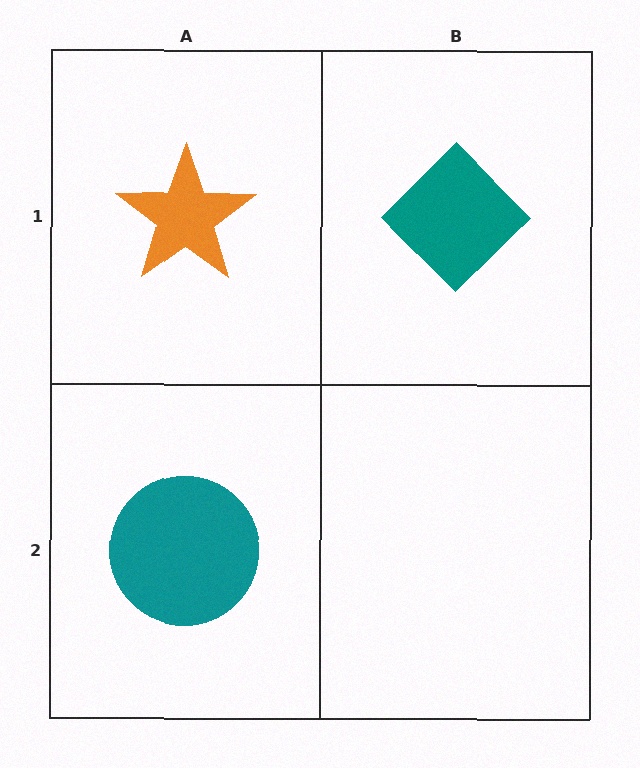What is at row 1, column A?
An orange star.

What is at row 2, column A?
A teal circle.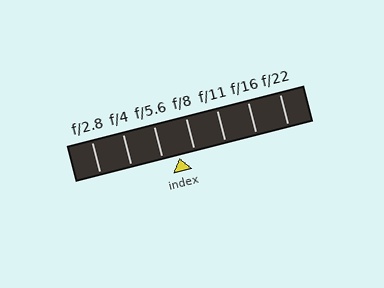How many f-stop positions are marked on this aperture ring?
There are 7 f-stop positions marked.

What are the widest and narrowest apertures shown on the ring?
The widest aperture shown is f/2.8 and the narrowest is f/22.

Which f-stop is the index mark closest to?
The index mark is closest to f/8.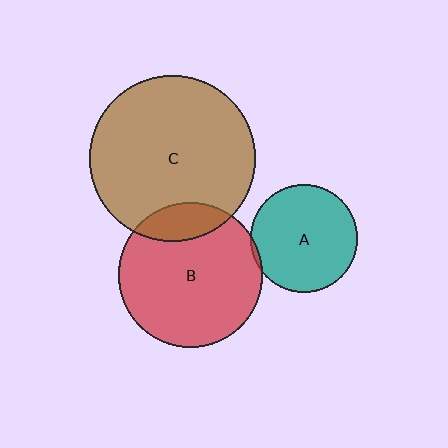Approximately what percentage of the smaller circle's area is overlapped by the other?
Approximately 5%.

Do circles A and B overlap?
Yes.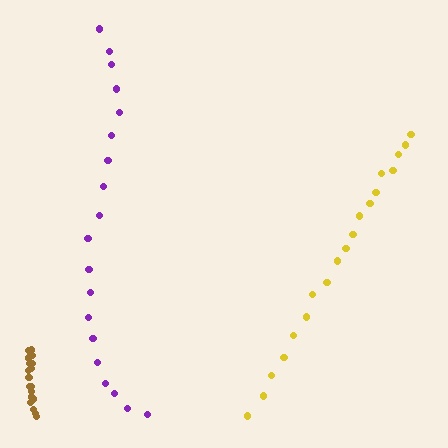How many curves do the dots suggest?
There are 3 distinct paths.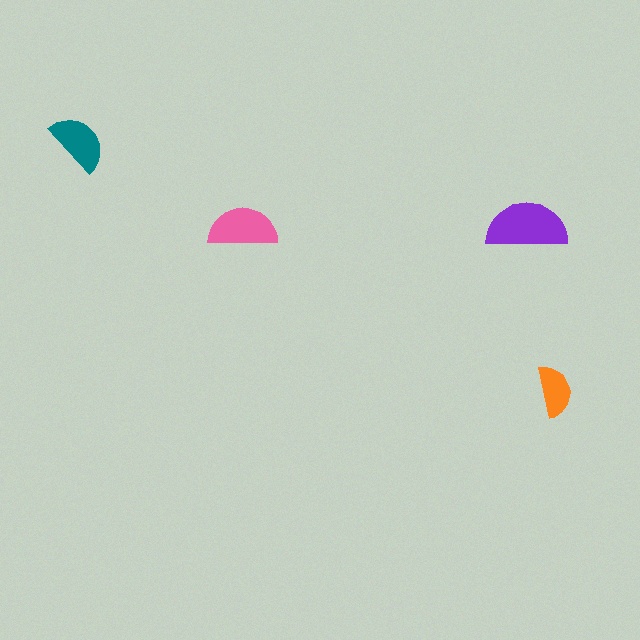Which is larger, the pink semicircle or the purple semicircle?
The purple one.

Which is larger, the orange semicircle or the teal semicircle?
The teal one.